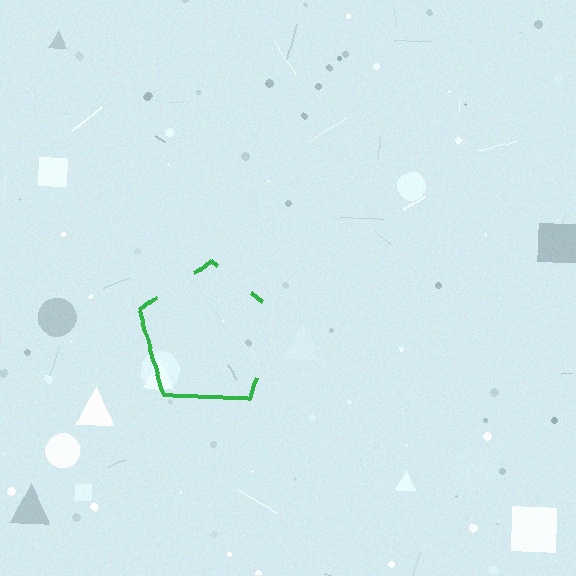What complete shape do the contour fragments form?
The contour fragments form a pentagon.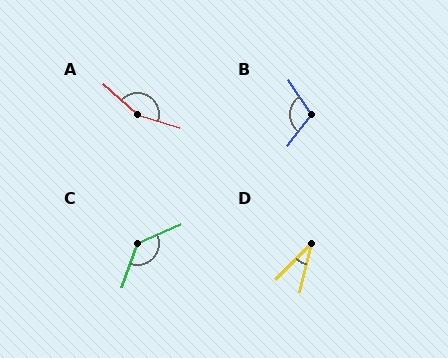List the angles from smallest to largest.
D (31°), B (108°), C (133°), A (155°).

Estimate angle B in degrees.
Approximately 108 degrees.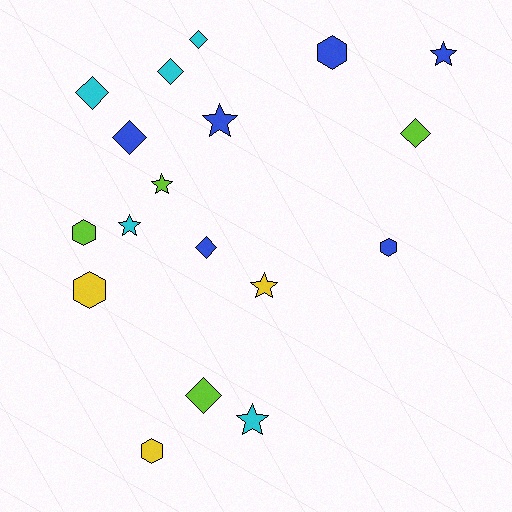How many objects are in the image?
There are 18 objects.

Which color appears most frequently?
Blue, with 6 objects.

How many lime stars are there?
There is 1 lime star.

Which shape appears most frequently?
Diamond, with 7 objects.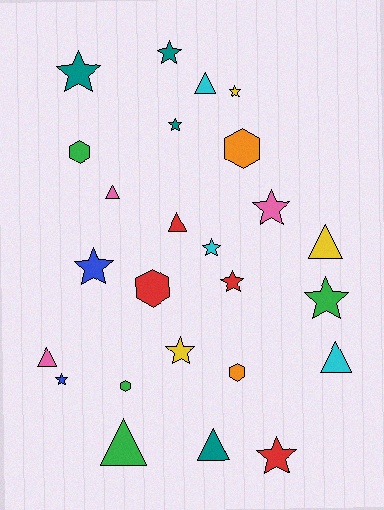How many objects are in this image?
There are 25 objects.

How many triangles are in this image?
There are 8 triangles.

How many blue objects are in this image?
There are 2 blue objects.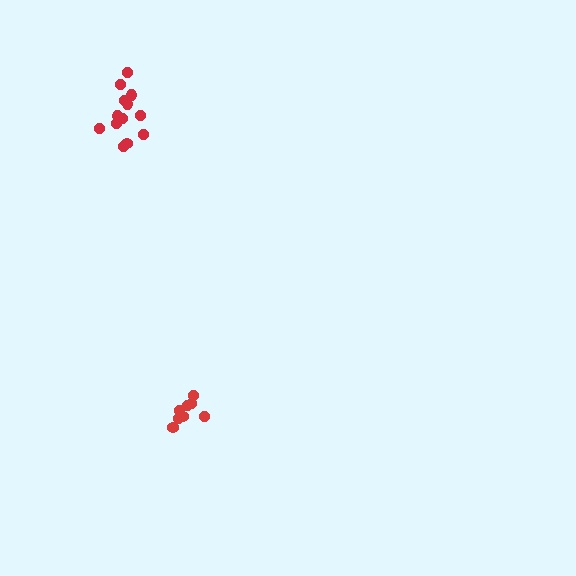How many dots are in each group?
Group 1: 8 dots, Group 2: 13 dots (21 total).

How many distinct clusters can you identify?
There are 2 distinct clusters.